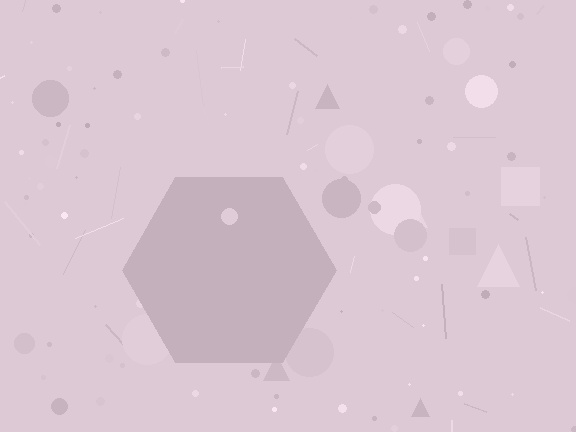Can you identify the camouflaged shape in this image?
The camouflaged shape is a hexagon.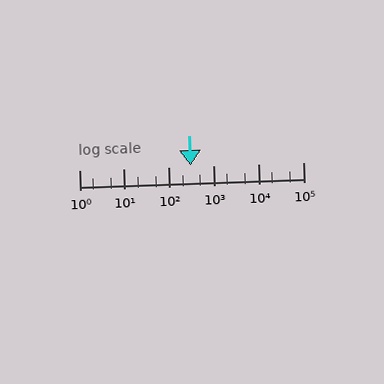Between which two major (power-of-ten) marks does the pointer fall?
The pointer is between 100 and 1000.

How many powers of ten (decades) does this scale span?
The scale spans 5 decades, from 1 to 100000.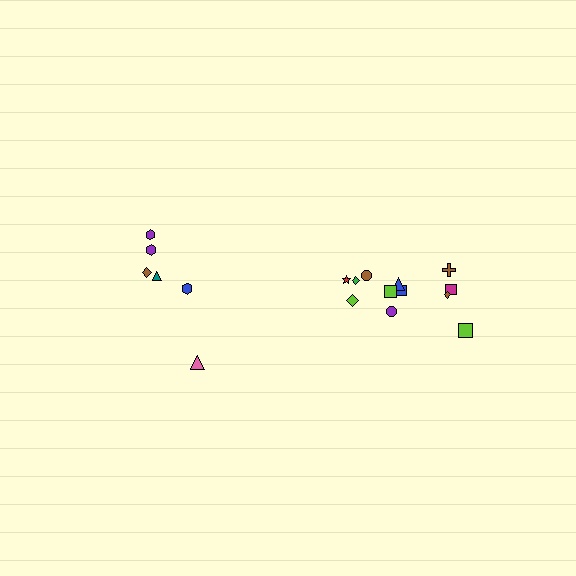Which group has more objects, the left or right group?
The right group.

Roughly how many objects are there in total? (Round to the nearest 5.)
Roughly 20 objects in total.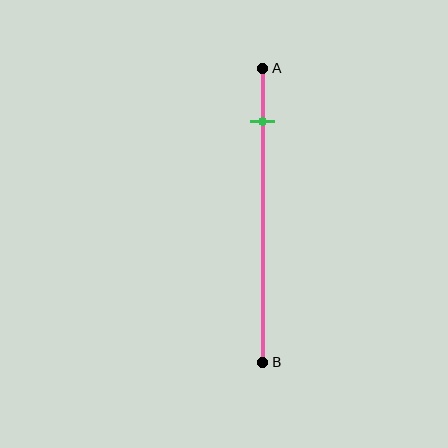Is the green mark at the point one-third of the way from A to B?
No, the mark is at about 20% from A, not at the 33% one-third point.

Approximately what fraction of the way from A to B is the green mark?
The green mark is approximately 20% of the way from A to B.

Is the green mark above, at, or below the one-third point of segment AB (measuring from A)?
The green mark is above the one-third point of segment AB.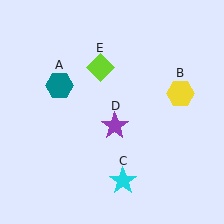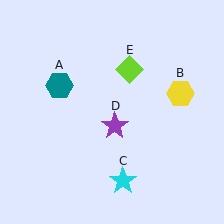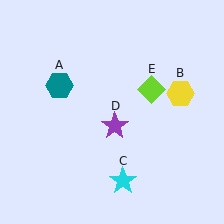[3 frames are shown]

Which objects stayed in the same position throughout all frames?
Teal hexagon (object A) and yellow hexagon (object B) and cyan star (object C) and purple star (object D) remained stationary.